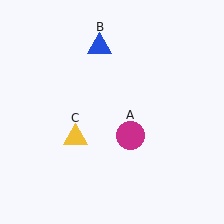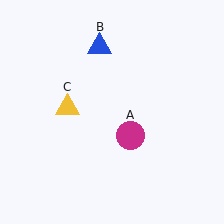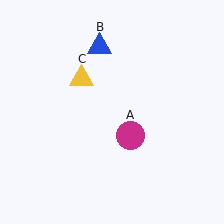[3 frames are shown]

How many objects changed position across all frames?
1 object changed position: yellow triangle (object C).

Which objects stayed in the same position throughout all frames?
Magenta circle (object A) and blue triangle (object B) remained stationary.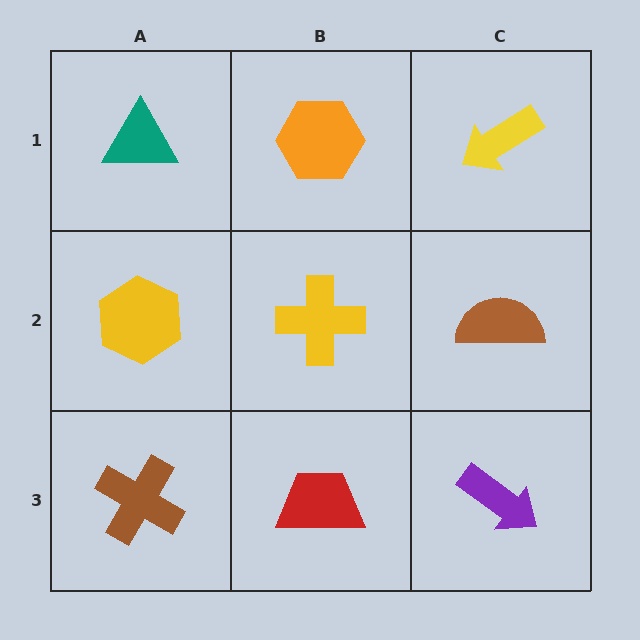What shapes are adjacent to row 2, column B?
An orange hexagon (row 1, column B), a red trapezoid (row 3, column B), a yellow hexagon (row 2, column A), a brown semicircle (row 2, column C).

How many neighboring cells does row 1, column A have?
2.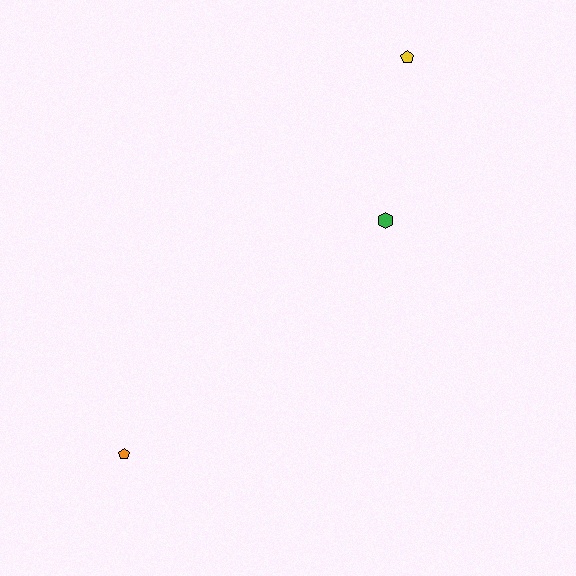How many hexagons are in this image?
There is 1 hexagon.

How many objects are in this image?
There are 3 objects.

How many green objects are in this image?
There is 1 green object.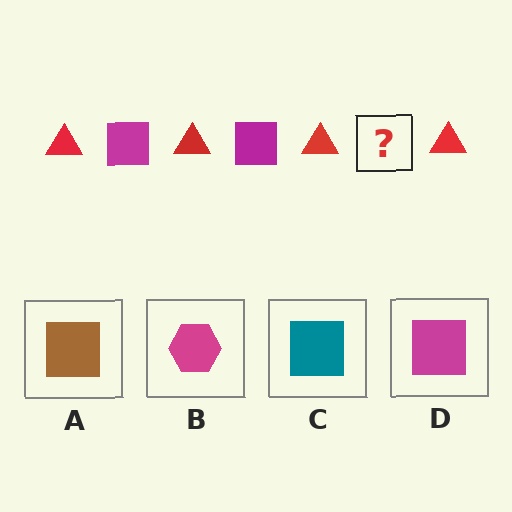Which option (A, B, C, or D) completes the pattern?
D.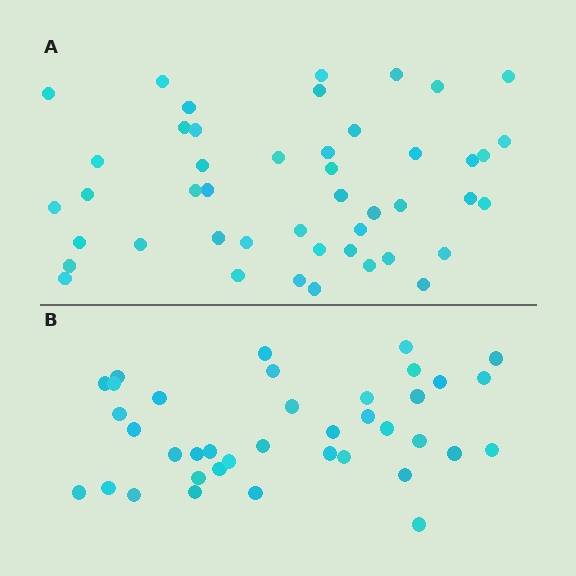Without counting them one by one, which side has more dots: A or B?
Region A (the top region) has more dots.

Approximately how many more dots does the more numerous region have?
Region A has roughly 8 or so more dots than region B.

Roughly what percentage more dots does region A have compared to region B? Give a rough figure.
About 20% more.